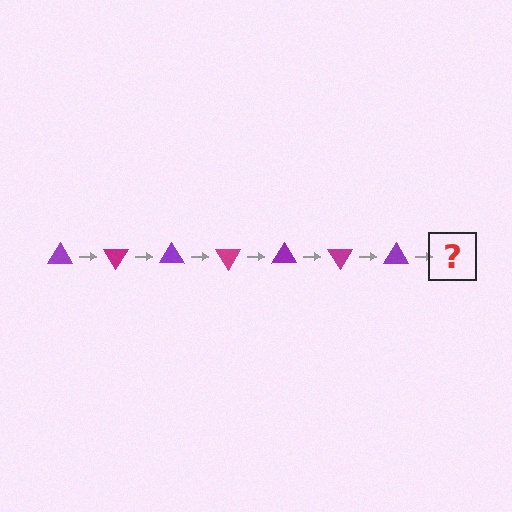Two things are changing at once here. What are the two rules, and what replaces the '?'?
The two rules are that it rotates 60 degrees each step and the color cycles through purple and magenta. The '?' should be a magenta triangle, rotated 420 degrees from the start.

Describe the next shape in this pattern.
It should be a magenta triangle, rotated 420 degrees from the start.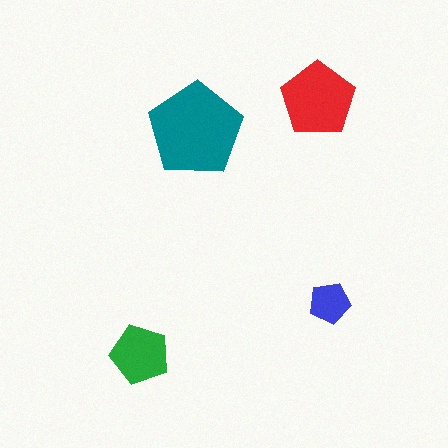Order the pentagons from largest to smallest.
the teal one, the red one, the green one, the blue one.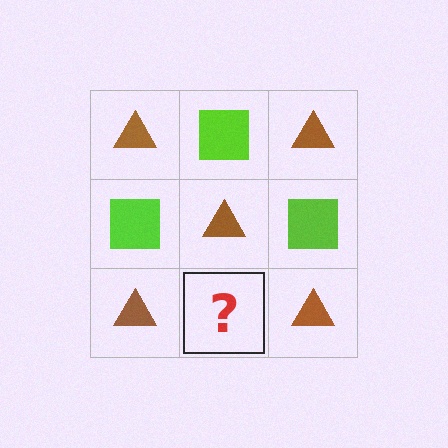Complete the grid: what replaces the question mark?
The question mark should be replaced with a lime square.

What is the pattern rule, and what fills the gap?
The rule is that it alternates brown triangle and lime square in a checkerboard pattern. The gap should be filled with a lime square.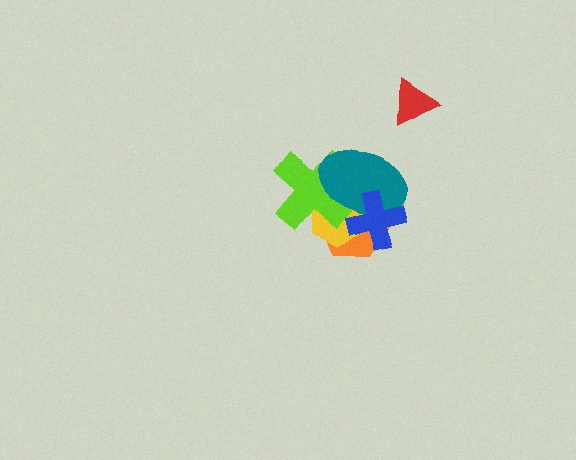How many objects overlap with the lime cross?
3 objects overlap with the lime cross.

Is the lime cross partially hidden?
Yes, it is partially covered by another shape.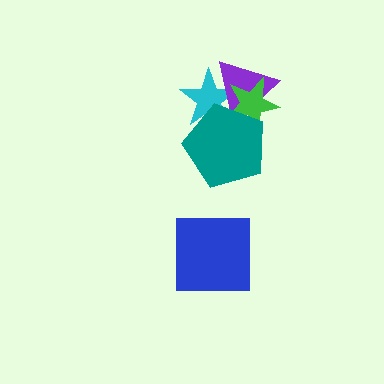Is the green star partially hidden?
Yes, it is partially covered by another shape.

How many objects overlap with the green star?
3 objects overlap with the green star.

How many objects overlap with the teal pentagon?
3 objects overlap with the teal pentagon.